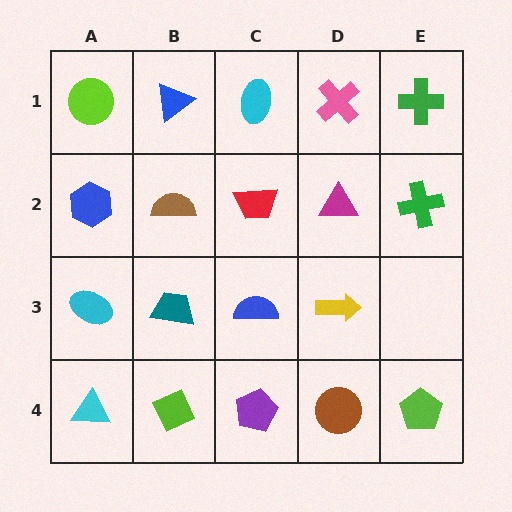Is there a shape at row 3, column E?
No, that cell is empty.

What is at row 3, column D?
A yellow arrow.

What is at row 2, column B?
A brown semicircle.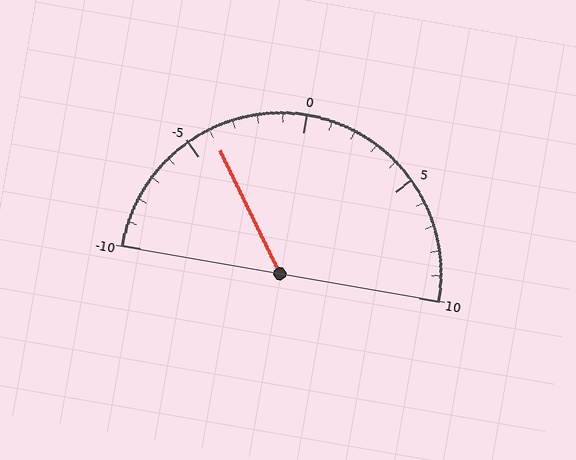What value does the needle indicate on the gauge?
The needle indicates approximately -4.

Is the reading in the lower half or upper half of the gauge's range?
The reading is in the lower half of the range (-10 to 10).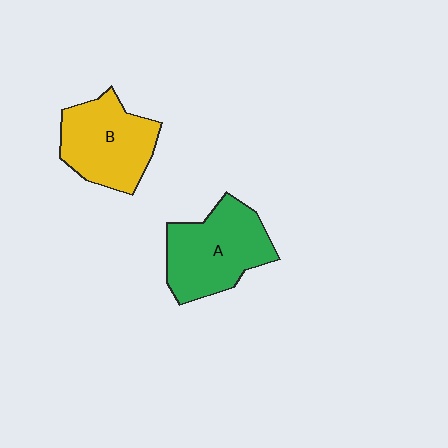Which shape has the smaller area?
Shape B (yellow).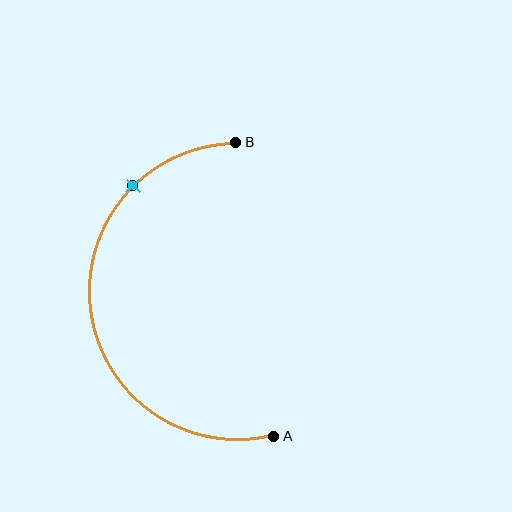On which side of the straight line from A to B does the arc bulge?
The arc bulges to the left of the straight line connecting A and B.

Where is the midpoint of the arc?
The arc midpoint is the point on the curve farthest from the straight line joining A and B. It sits to the left of that line.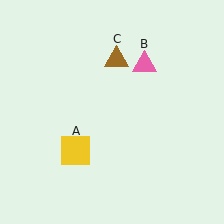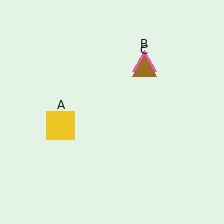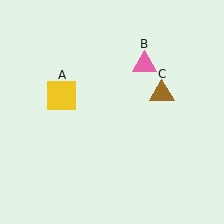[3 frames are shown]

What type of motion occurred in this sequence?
The yellow square (object A), brown triangle (object C) rotated clockwise around the center of the scene.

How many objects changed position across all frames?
2 objects changed position: yellow square (object A), brown triangle (object C).